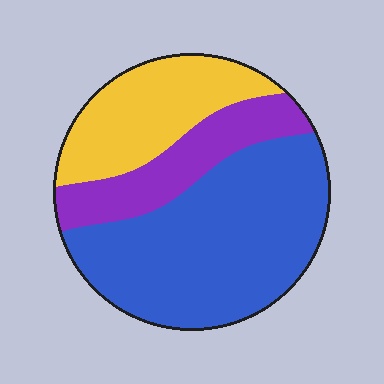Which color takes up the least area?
Purple, at roughly 20%.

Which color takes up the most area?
Blue, at roughly 55%.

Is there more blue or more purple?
Blue.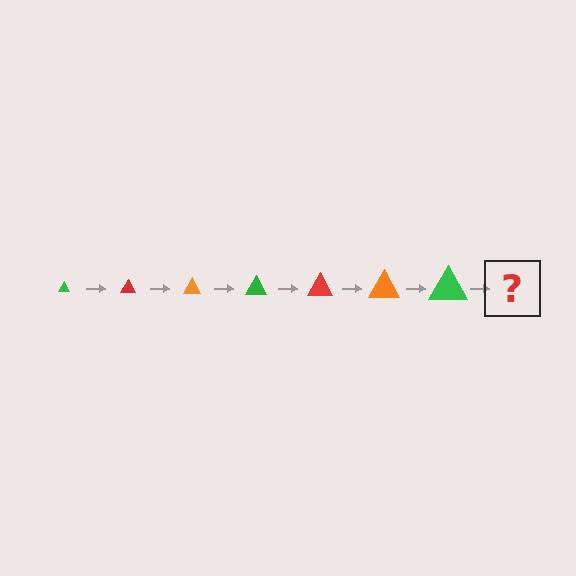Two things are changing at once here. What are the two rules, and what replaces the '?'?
The two rules are that the triangle grows larger each step and the color cycles through green, red, and orange. The '?' should be a red triangle, larger than the previous one.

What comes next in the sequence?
The next element should be a red triangle, larger than the previous one.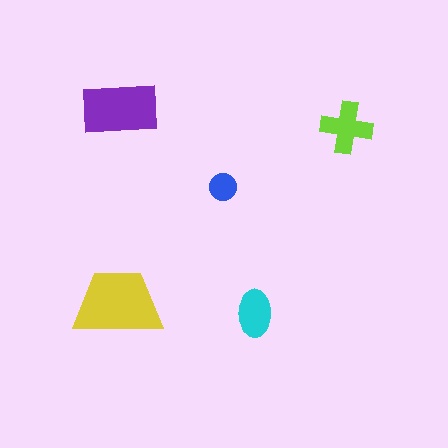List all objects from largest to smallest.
The yellow trapezoid, the purple rectangle, the lime cross, the cyan ellipse, the blue circle.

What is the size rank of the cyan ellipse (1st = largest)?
4th.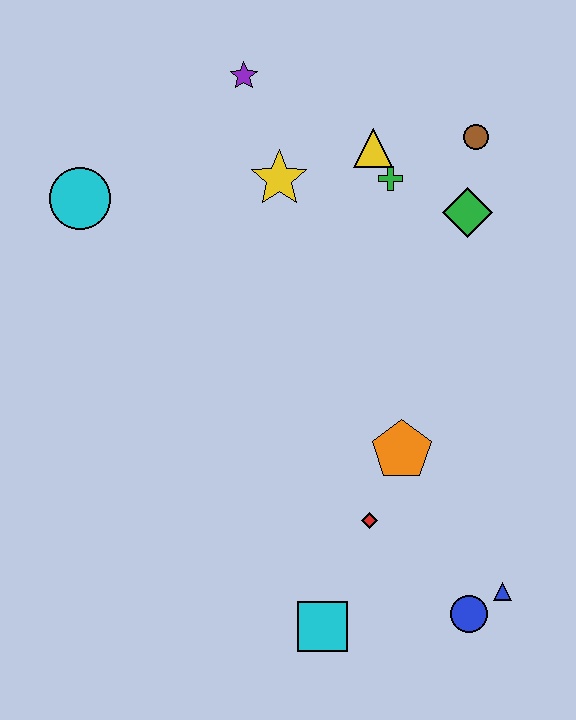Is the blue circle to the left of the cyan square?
No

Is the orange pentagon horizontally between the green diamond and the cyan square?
Yes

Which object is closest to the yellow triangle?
The green cross is closest to the yellow triangle.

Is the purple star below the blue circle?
No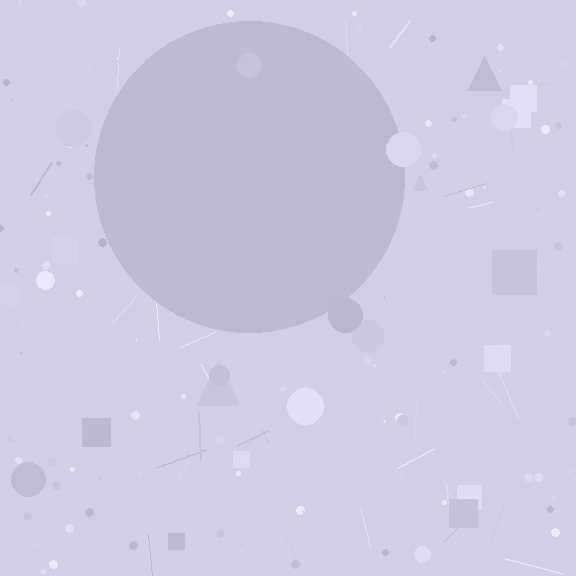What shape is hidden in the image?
A circle is hidden in the image.